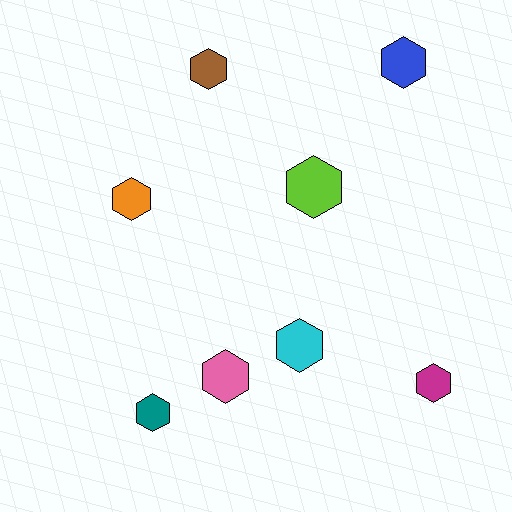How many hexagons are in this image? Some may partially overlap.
There are 8 hexagons.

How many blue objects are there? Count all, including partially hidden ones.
There is 1 blue object.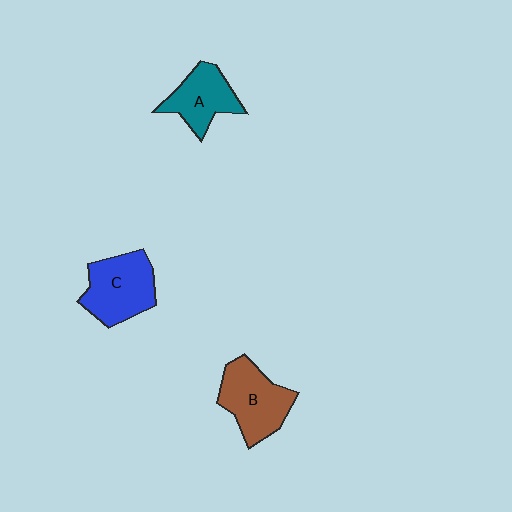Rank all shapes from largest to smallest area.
From largest to smallest: C (blue), B (brown), A (teal).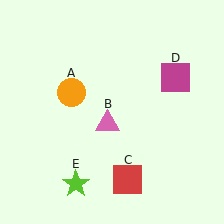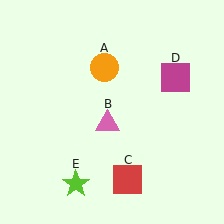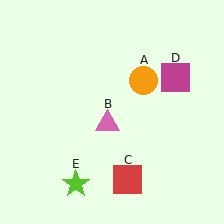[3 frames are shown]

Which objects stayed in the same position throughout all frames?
Pink triangle (object B) and red square (object C) and magenta square (object D) and lime star (object E) remained stationary.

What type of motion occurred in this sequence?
The orange circle (object A) rotated clockwise around the center of the scene.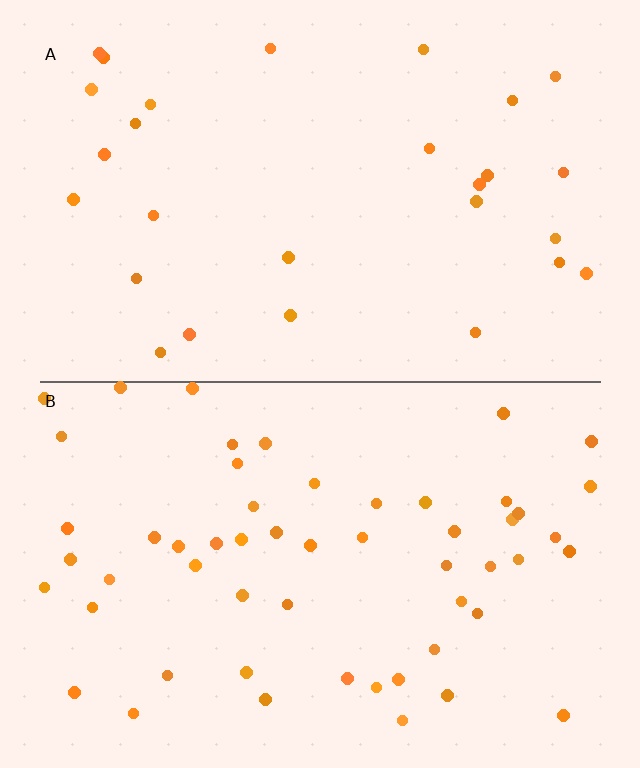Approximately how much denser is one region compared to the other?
Approximately 1.9× — region B over region A.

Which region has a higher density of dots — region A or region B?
B (the bottom).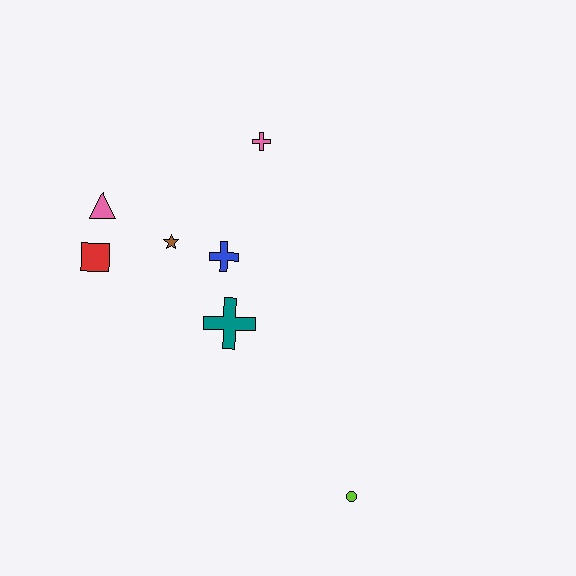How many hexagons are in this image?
There are no hexagons.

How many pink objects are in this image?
There are 2 pink objects.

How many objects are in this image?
There are 7 objects.